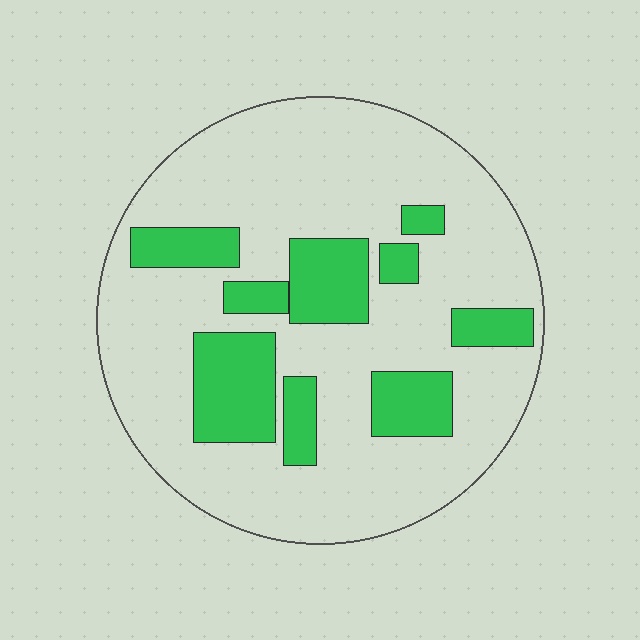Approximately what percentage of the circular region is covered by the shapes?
Approximately 25%.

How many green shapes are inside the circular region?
9.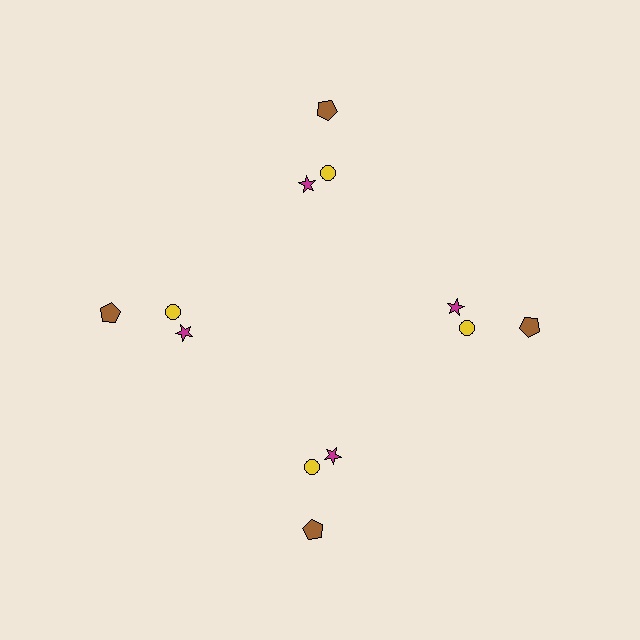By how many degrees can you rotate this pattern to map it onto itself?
The pattern maps onto itself every 90 degrees of rotation.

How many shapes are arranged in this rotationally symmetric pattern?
There are 12 shapes, arranged in 4 groups of 3.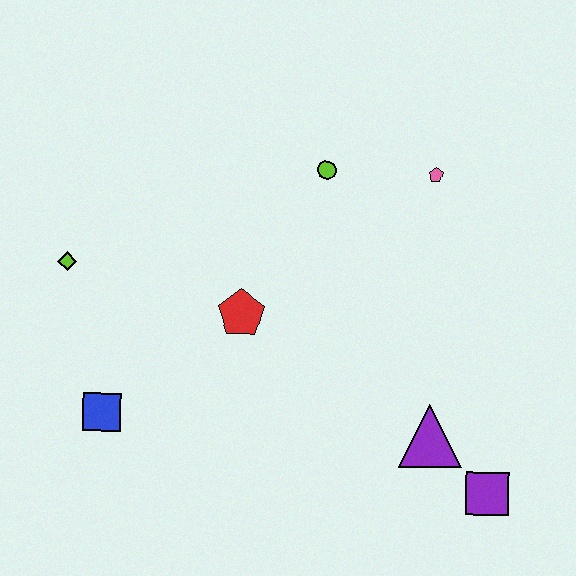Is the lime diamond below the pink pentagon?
Yes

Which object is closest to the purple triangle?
The purple square is closest to the purple triangle.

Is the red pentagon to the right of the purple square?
No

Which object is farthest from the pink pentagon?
The blue square is farthest from the pink pentagon.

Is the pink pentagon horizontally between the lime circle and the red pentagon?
No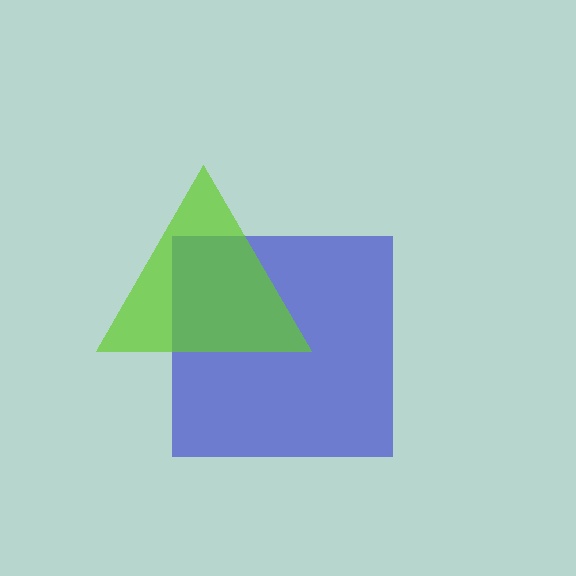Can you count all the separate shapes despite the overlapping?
Yes, there are 2 separate shapes.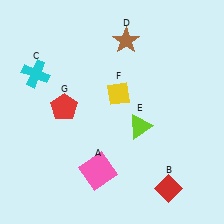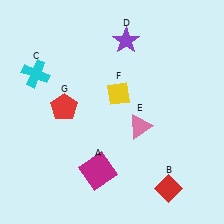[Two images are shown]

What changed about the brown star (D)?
In Image 1, D is brown. In Image 2, it changed to purple.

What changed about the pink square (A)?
In Image 1, A is pink. In Image 2, it changed to magenta.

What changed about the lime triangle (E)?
In Image 1, E is lime. In Image 2, it changed to pink.